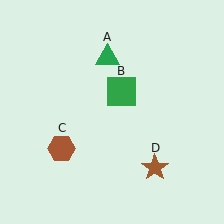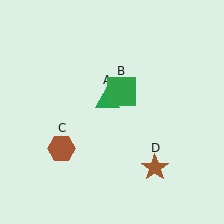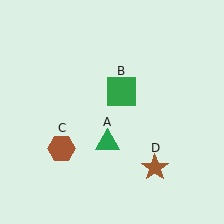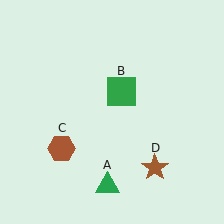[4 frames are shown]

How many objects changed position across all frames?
1 object changed position: green triangle (object A).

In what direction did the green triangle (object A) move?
The green triangle (object A) moved down.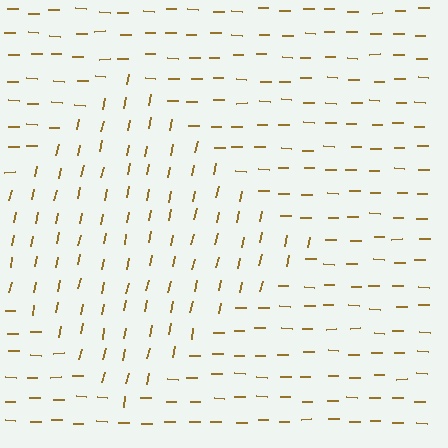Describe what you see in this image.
The image is filled with small brown line segments. A diamond region in the image has lines oriented differently from the surrounding lines, creating a visible texture boundary.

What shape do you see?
I see a diamond.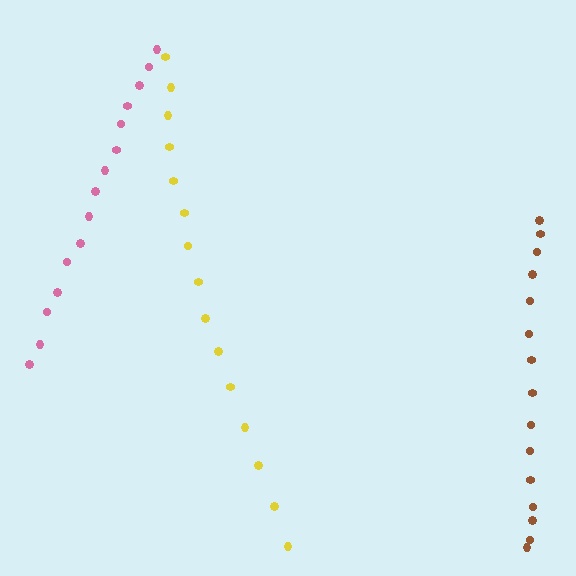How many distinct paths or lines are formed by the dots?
There are 3 distinct paths.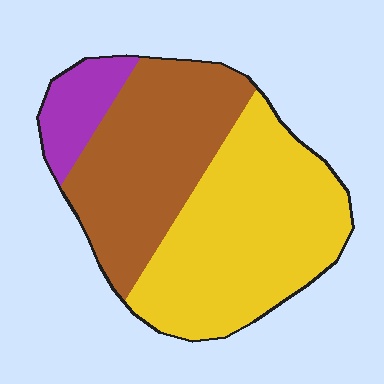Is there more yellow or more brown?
Yellow.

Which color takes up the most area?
Yellow, at roughly 50%.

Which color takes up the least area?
Purple, at roughly 10%.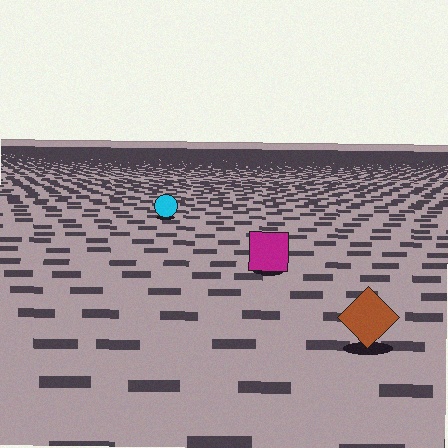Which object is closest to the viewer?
The brown diamond is closest. The texture marks near it are larger and more spread out.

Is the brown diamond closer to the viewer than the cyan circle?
Yes. The brown diamond is closer — you can tell from the texture gradient: the ground texture is coarser near it.